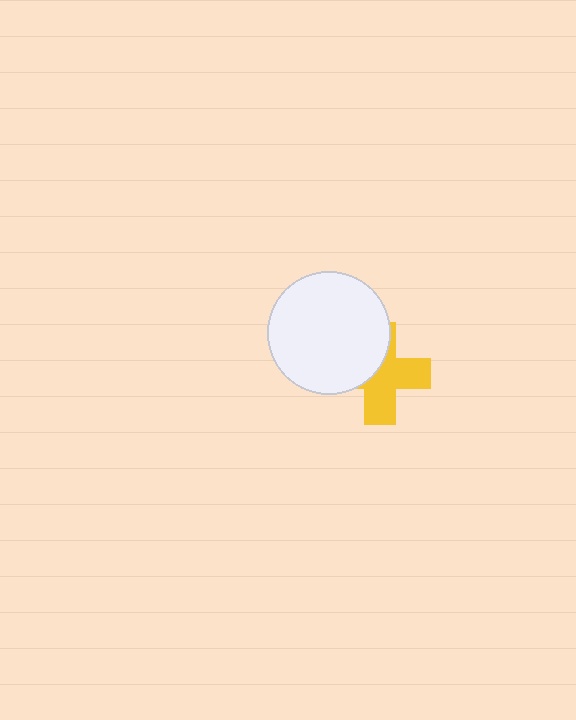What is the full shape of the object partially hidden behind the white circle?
The partially hidden object is a yellow cross.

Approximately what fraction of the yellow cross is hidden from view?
Roughly 43% of the yellow cross is hidden behind the white circle.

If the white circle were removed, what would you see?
You would see the complete yellow cross.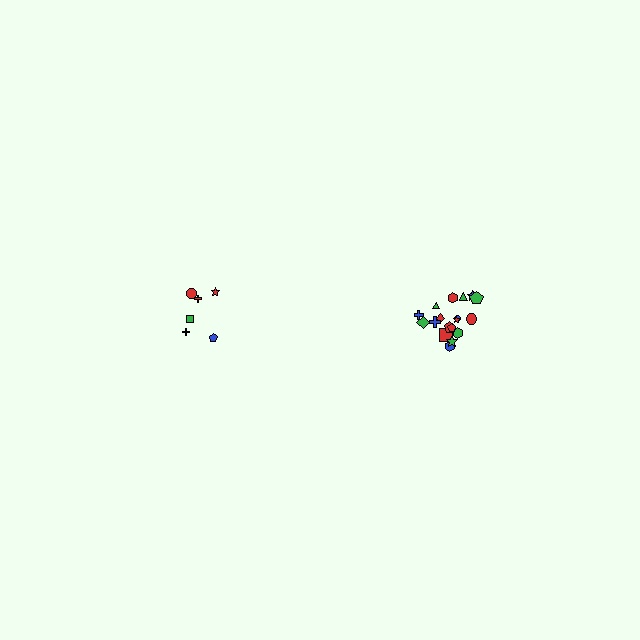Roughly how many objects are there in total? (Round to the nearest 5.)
Roughly 25 objects in total.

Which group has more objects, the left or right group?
The right group.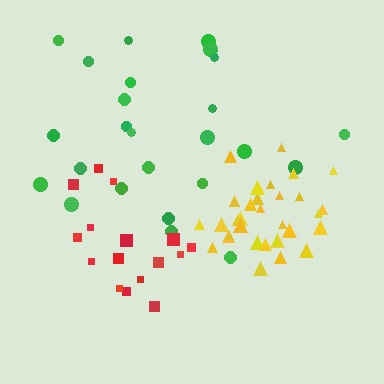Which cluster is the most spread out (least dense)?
Green.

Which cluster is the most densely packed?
Yellow.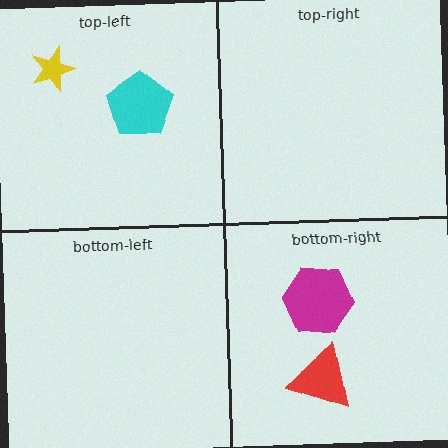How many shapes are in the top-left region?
2.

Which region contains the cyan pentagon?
The top-left region.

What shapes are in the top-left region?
The yellow star, the cyan pentagon.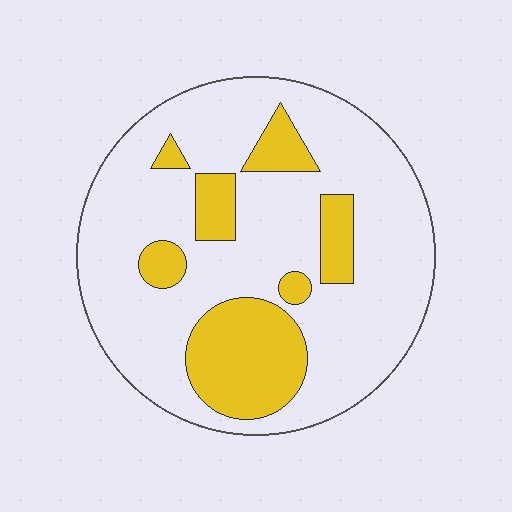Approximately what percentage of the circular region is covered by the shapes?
Approximately 25%.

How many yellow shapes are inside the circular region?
7.